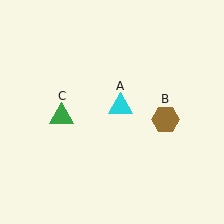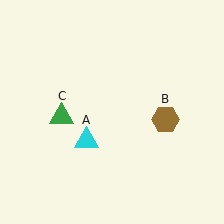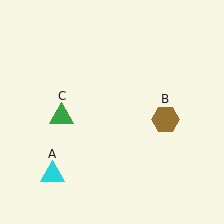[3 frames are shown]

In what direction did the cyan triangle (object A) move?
The cyan triangle (object A) moved down and to the left.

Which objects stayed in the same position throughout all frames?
Brown hexagon (object B) and green triangle (object C) remained stationary.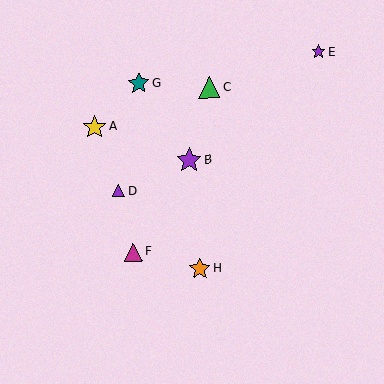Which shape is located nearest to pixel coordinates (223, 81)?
The green triangle (labeled C) at (209, 87) is nearest to that location.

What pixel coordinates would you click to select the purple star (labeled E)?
Click at (318, 52) to select the purple star E.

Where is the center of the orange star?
The center of the orange star is at (200, 268).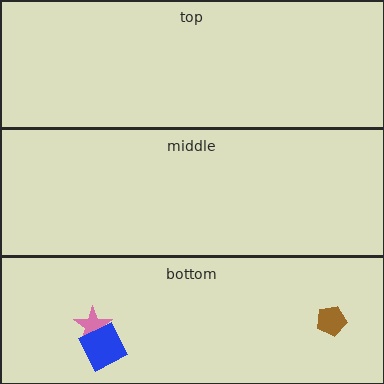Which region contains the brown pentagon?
The bottom region.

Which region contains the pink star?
The bottom region.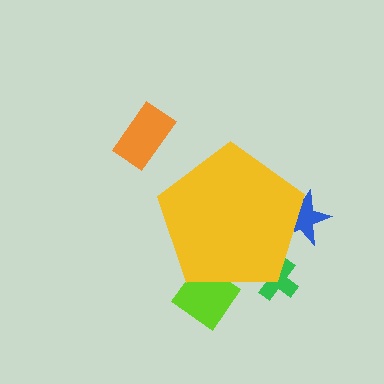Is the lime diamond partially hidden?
Yes, the lime diamond is partially hidden behind the yellow pentagon.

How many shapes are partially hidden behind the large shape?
3 shapes are partially hidden.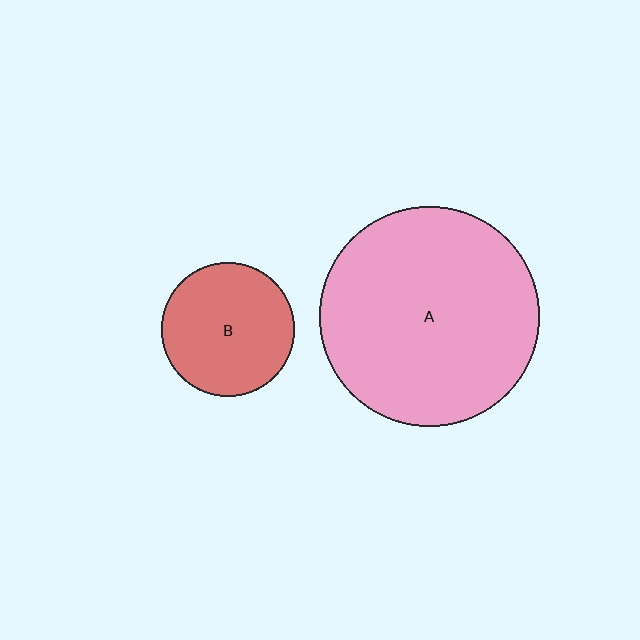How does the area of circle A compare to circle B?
Approximately 2.7 times.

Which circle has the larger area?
Circle A (pink).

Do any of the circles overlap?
No, none of the circles overlap.